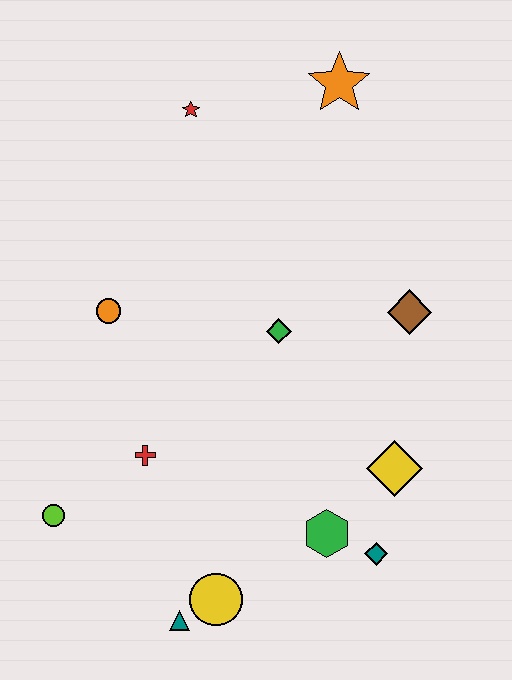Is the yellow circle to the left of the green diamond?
Yes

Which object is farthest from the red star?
The teal triangle is farthest from the red star.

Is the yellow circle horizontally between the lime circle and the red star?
No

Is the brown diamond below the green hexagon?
No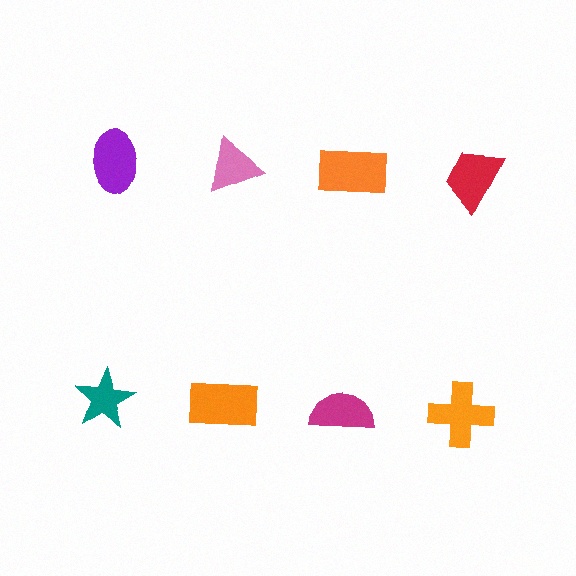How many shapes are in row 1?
4 shapes.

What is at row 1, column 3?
An orange rectangle.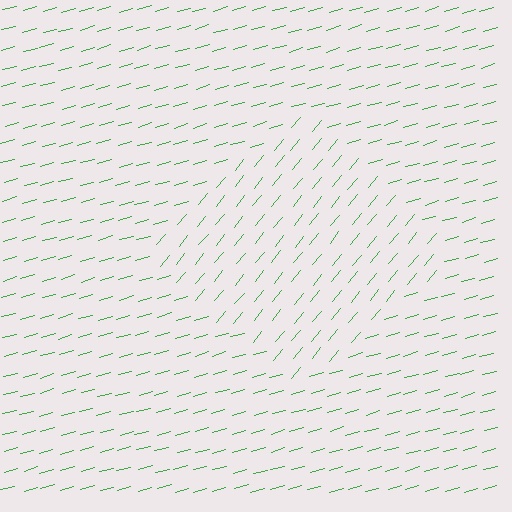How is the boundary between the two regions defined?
The boundary is defined purely by a change in line orientation (approximately 35 degrees difference). All lines are the same color and thickness.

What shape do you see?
I see a diamond.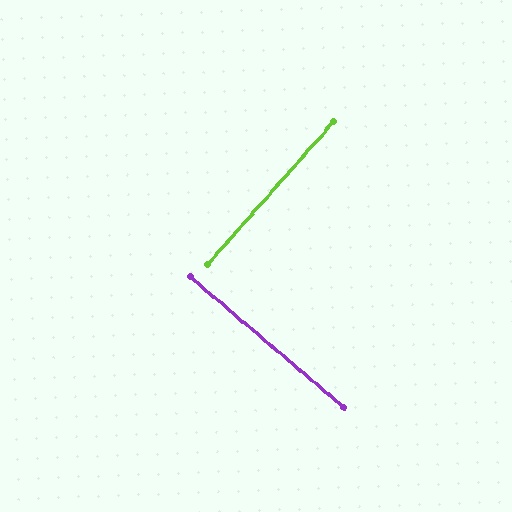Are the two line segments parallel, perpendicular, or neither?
Perpendicular — they meet at approximately 88°.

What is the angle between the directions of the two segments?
Approximately 88 degrees.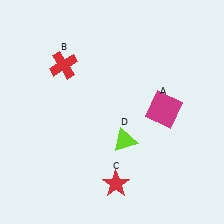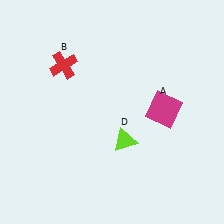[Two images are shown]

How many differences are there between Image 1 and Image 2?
There is 1 difference between the two images.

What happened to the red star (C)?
The red star (C) was removed in Image 2. It was in the bottom-right area of Image 1.